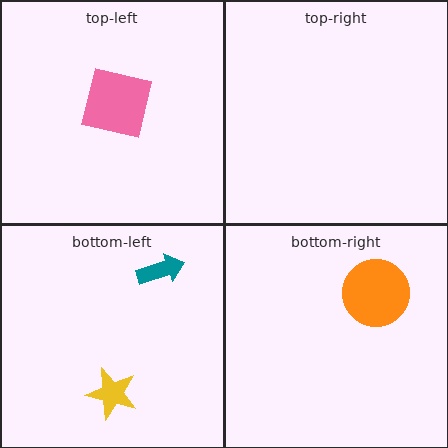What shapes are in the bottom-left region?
The yellow star, the teal arrow.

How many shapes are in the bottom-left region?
2.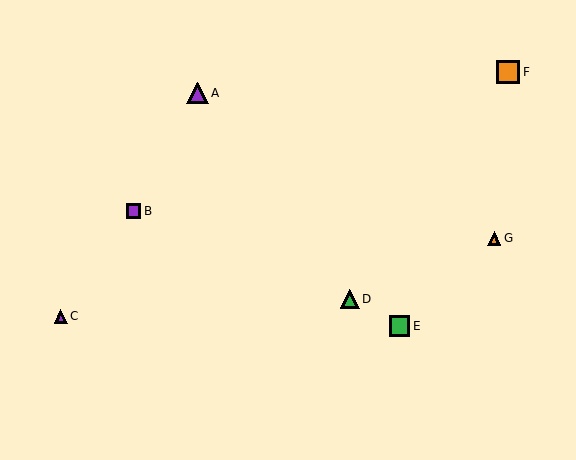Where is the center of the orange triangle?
The center of the orange triangle is at (494, 238).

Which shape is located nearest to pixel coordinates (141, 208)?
The purple square (labeled B) at (133, 211) is nearest to that location.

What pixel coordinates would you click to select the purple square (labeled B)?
Click at (133, 211) to select the purple square B.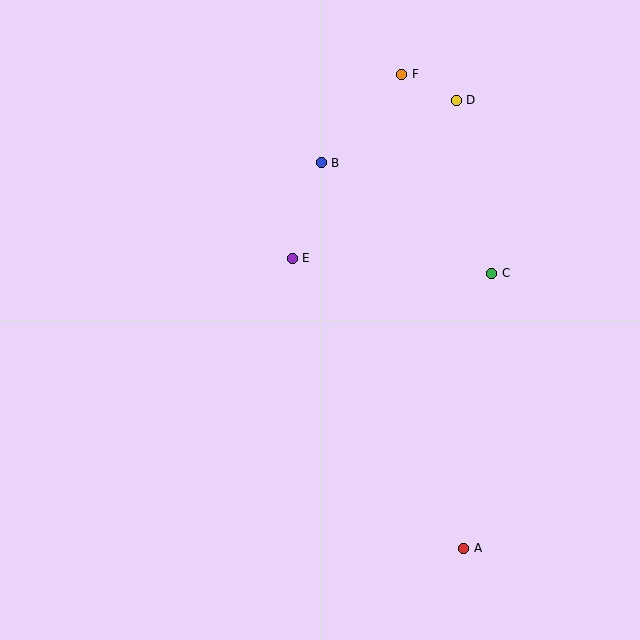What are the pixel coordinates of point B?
Point B is at (321, 163).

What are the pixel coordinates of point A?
Point A is at (463, 548).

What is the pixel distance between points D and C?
The distance between D and C is 177 pixels.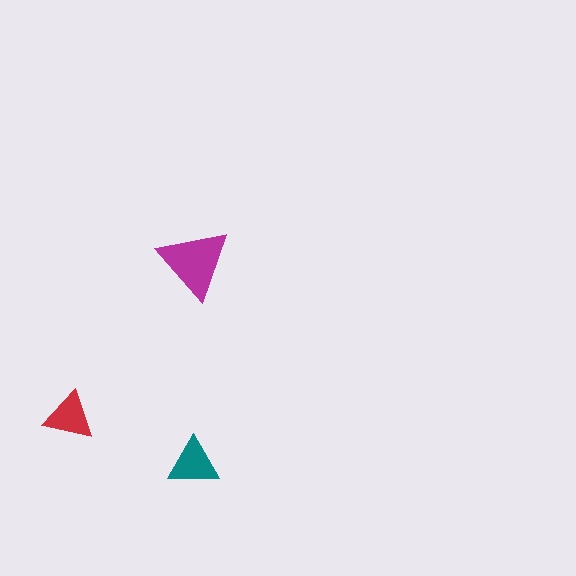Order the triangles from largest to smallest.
the magenta one, the teal one, the red one.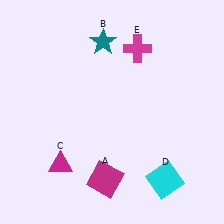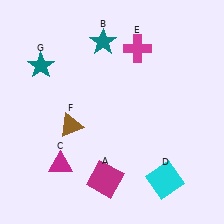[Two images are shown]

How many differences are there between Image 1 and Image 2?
There are 2 differences between the two images.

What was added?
A brown triangle (F), a teal star (G) were added in Image 2.